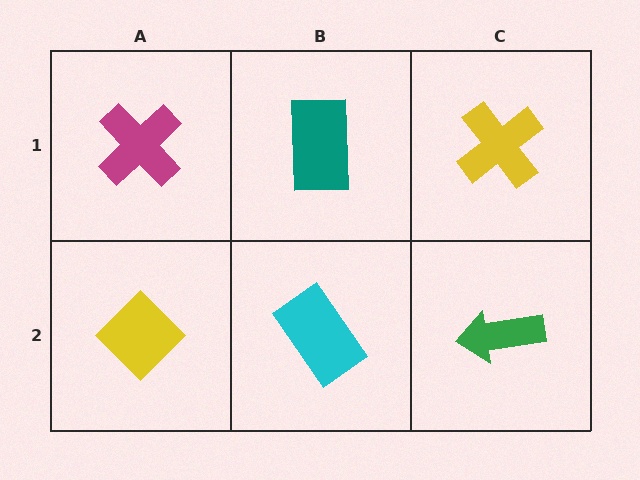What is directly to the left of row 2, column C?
A cyan rectangle.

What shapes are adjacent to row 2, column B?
A teal rectangle (row 1, column B), a yellow diamond (row 2, column A), a green arrow (row 2, column C).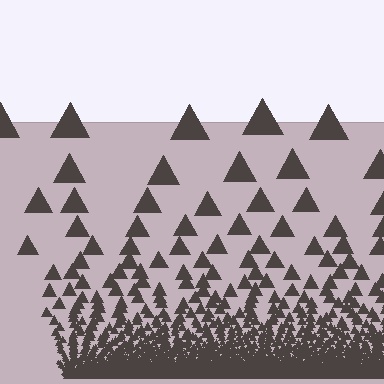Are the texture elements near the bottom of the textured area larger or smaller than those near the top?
Smaller. The gradient is inverted — elements near the bottom are smaller and denser.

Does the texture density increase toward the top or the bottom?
Density increases toward the bottom.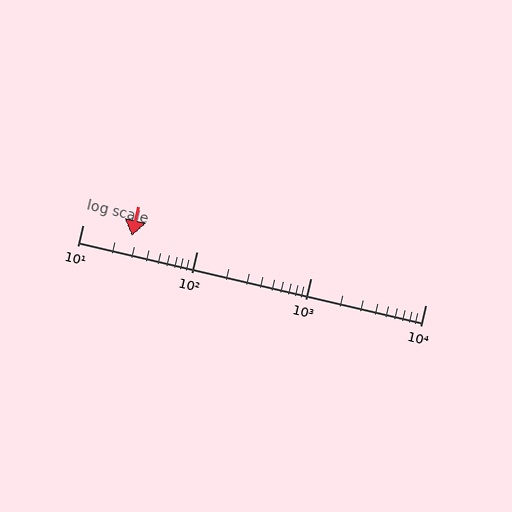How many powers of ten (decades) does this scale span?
The scale spans 3 decades, from 10 to 10000.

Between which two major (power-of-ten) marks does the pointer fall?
The pointer is between 10 and 100.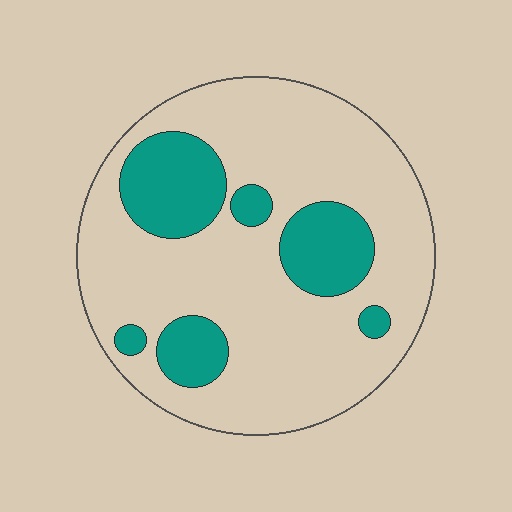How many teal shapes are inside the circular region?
6.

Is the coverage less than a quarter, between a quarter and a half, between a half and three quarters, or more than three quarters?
Less than a quarter.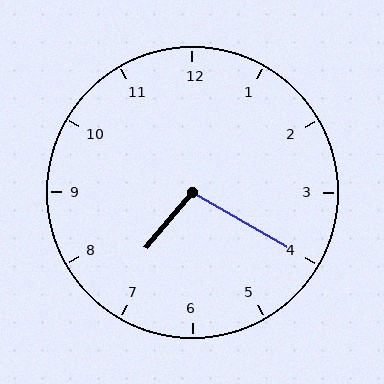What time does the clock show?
7:20.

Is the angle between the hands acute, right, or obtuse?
It is obtuse.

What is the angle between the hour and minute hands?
Approximately 100 degrees.